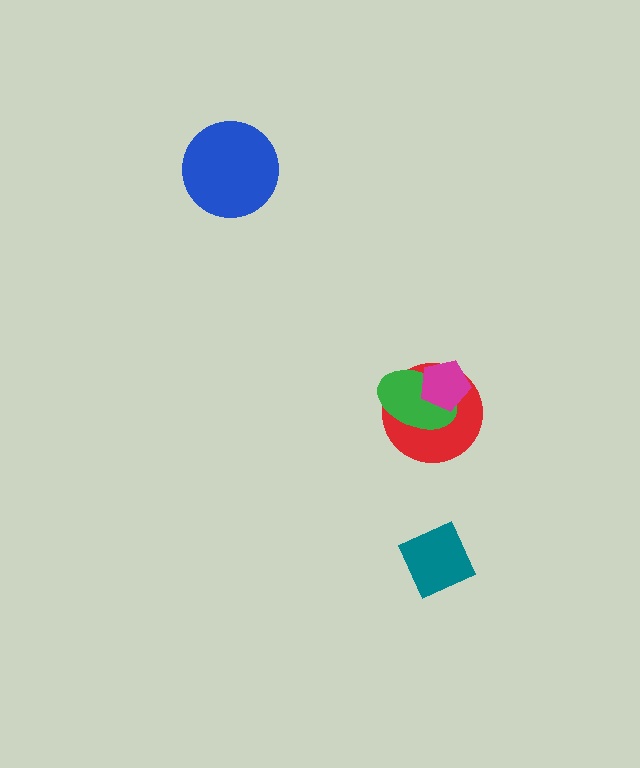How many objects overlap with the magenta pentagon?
2 objects overlap with the magenta pentagon.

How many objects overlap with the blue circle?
0 objects overlap with the blue circle.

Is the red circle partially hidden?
Yes, it is partially covered by another shape.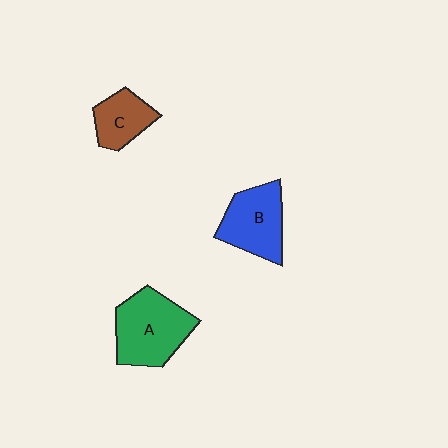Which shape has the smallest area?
Shape C (brown).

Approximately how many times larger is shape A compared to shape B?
Approximately 1.2 times.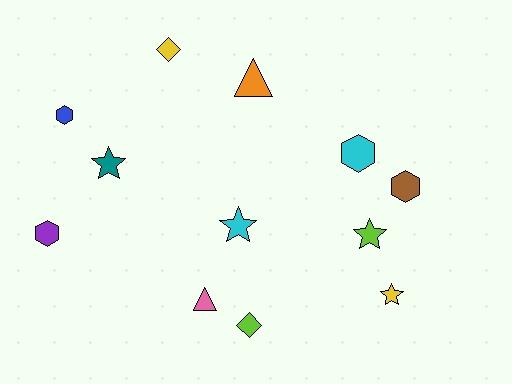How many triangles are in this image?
There are 2 triangles.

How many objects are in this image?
There are 12 objects.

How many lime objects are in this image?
There are 2 lime objects.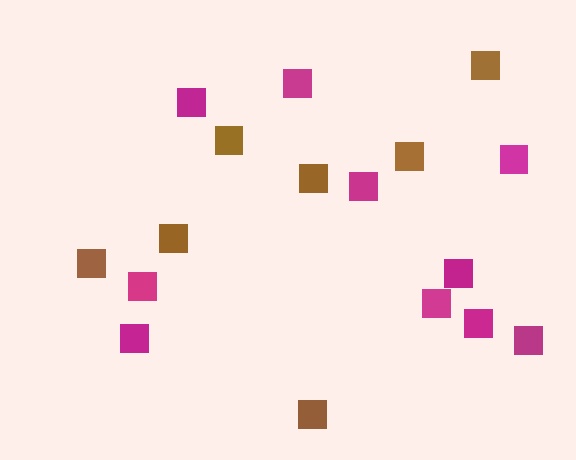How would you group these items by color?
There are 2 groups: one group of magenta squares (10) and one group of brown squares (7).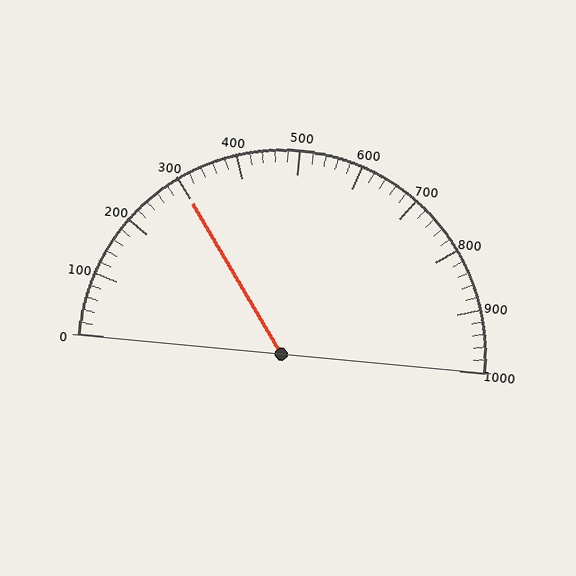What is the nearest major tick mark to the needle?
The nearest major tick mark is 300.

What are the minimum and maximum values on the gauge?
The gauge ranges from 0 to 1000.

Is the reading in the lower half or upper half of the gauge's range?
The reading is in the lower half of the range (0 to 1000).